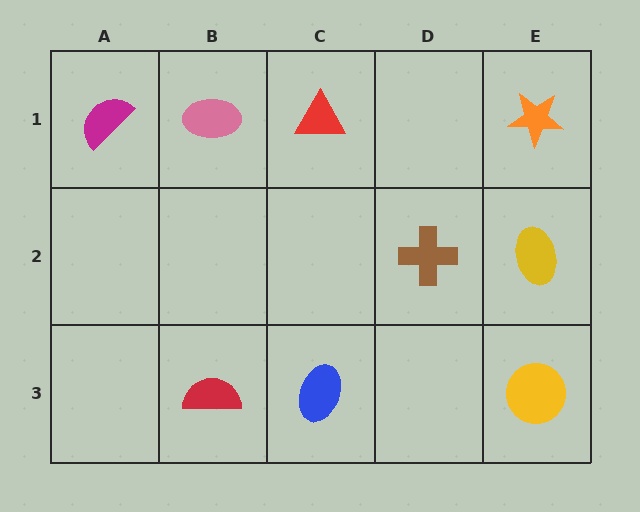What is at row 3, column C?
A blue ellipse.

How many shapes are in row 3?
3 shapes.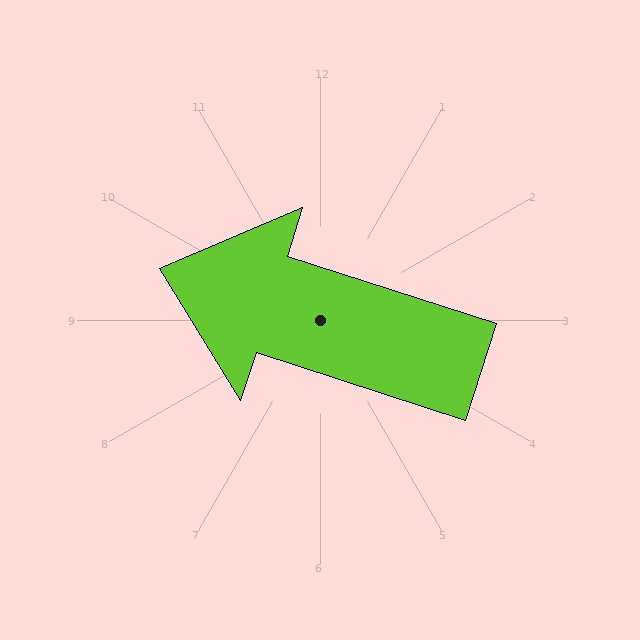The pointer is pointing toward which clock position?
Roughly 10 o'clock.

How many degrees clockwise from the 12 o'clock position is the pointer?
Approximately 288 degrees.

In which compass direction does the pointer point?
West.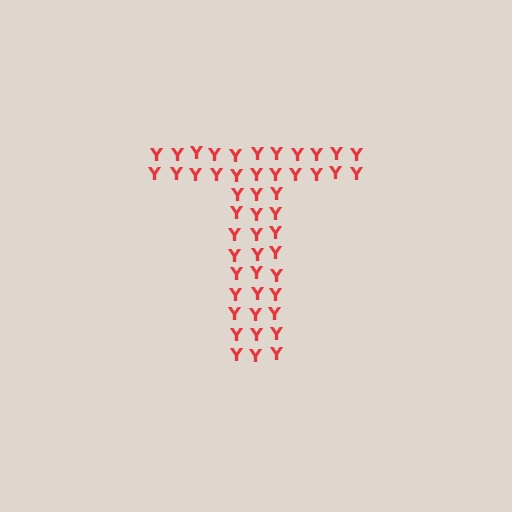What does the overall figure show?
The overall figure shows the letter T.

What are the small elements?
The small elements are letter Y's.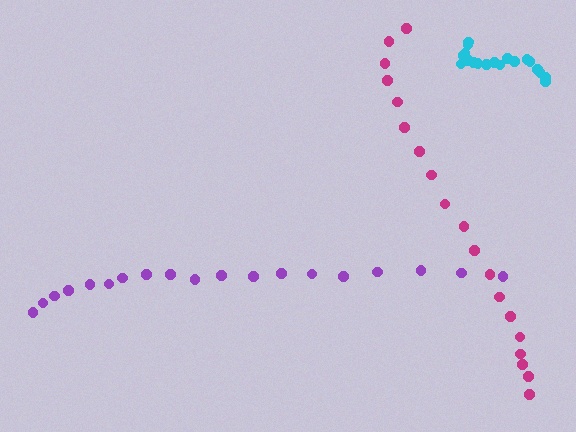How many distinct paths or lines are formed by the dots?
There are 3 distinct paths.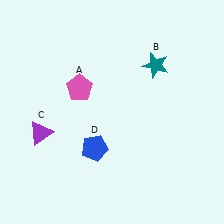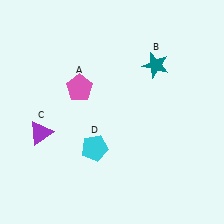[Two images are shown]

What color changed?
The pentagon (D) changed from blue in Image 1 to cyan in Image 2.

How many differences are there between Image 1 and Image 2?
There is 1 difference between the two images.